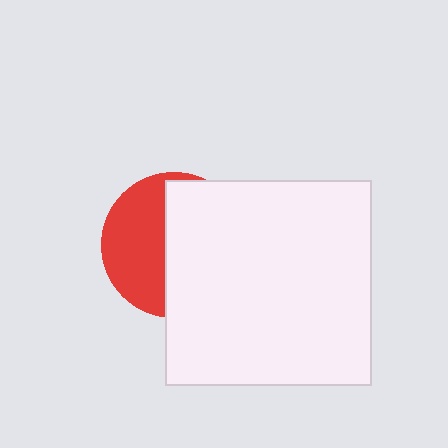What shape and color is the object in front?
The object in front is a white square.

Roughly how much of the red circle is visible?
A small part of it is visible (roughly 44%).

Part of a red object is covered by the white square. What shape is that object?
It is a circle.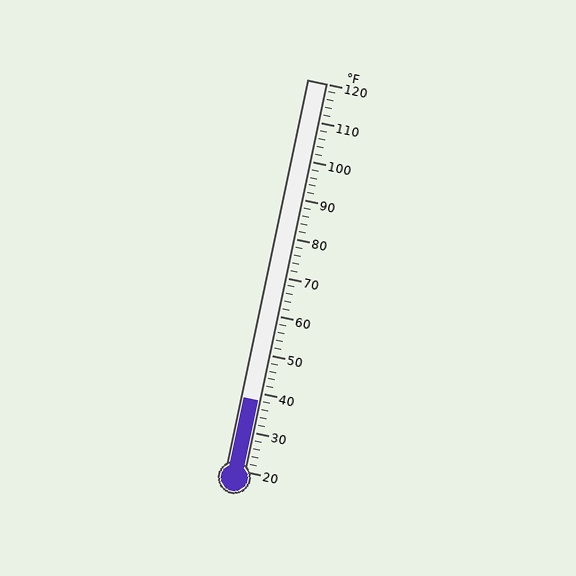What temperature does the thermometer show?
The thermometer shows approximately 38°F.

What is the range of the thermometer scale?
The thermometer scale ranges from 20°F to 120°F.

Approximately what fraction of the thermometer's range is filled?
The thermometer is filled to approximately 20% of its range.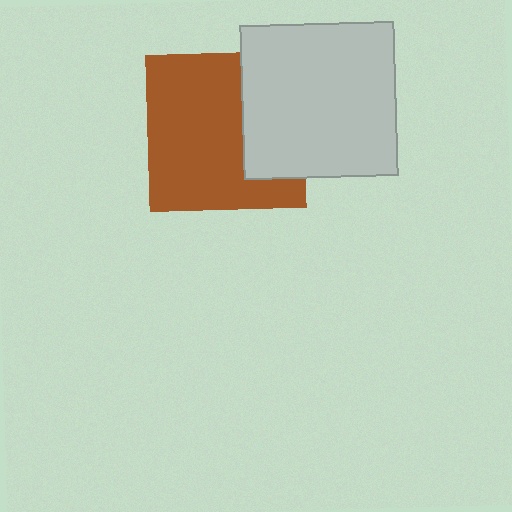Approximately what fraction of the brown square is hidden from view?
Roughly 32% of the brown square is hidden behind the light gray square.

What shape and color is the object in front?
The object in front is a light gray square.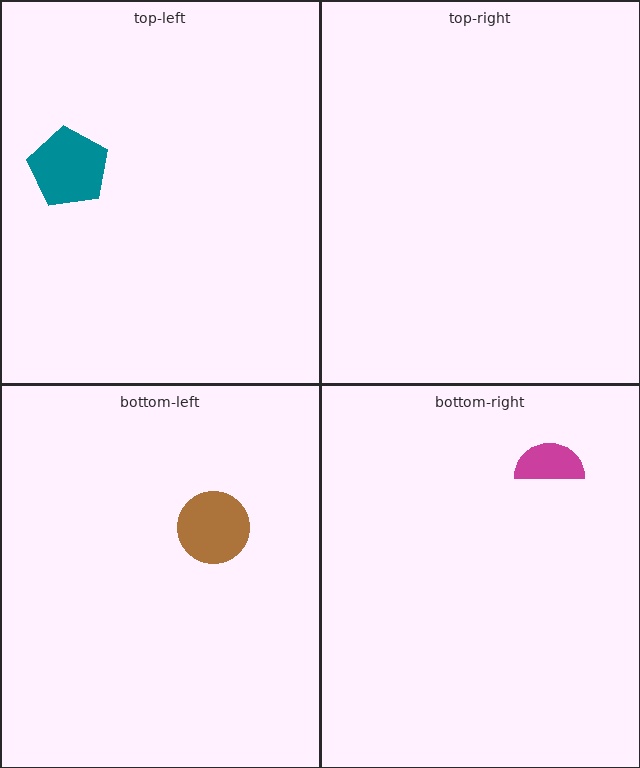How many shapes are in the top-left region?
1.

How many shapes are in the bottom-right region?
1.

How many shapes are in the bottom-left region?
1.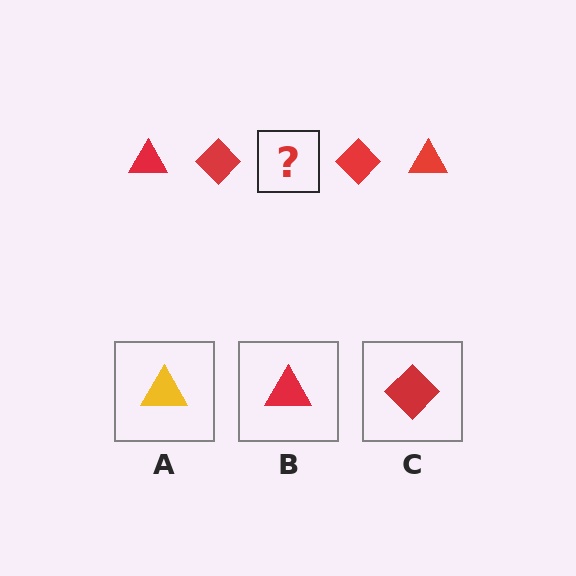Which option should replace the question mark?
Option B.